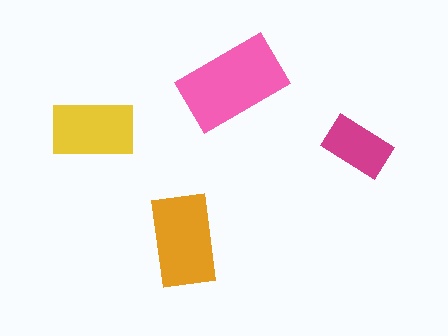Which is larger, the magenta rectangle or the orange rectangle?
The orange one.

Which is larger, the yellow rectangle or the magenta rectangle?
The yellow one.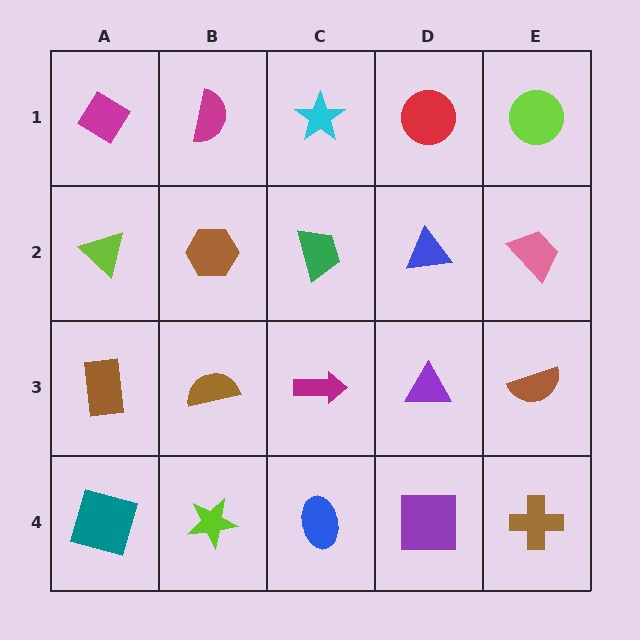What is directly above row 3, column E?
A pink trapezoid.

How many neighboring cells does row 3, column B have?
4.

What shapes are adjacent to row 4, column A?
A brown rectangle (row 3, column A), a lime star (row 4, column B).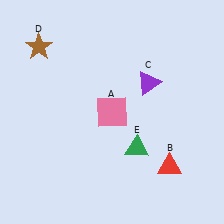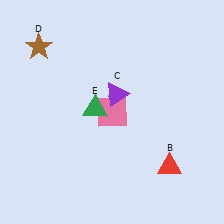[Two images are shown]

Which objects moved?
The objects that moved are: the purple triangle (C), the green triangle (E).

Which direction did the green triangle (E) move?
The green triangle (E) moved left.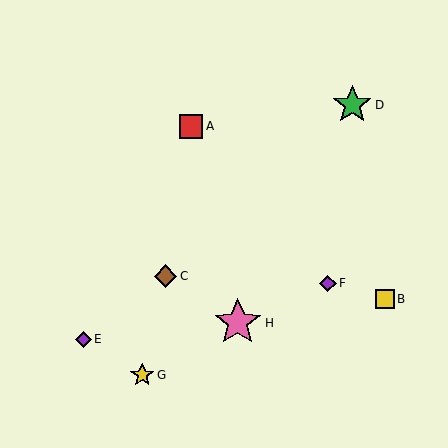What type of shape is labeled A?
Shape A is a red square.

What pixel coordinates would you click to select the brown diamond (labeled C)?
Click at (166, 276) to select the brown diamond C.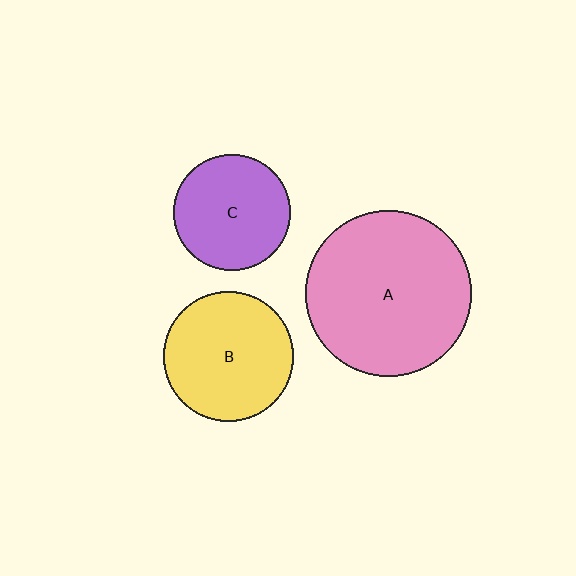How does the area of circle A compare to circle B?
Approximately 1.6 times.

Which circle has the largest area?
Circle A (pink).